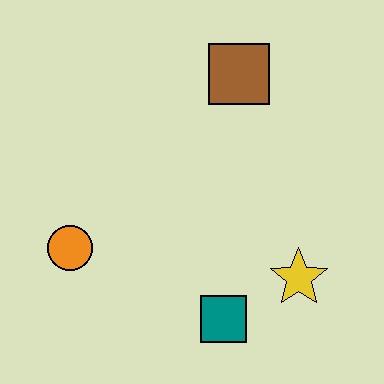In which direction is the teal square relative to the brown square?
The teal square is below the brown square.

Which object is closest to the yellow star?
The teal square is closest to the yellow star.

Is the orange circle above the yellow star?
Yes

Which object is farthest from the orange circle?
The brown square is farthest from the orange circle.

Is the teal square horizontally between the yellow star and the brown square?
No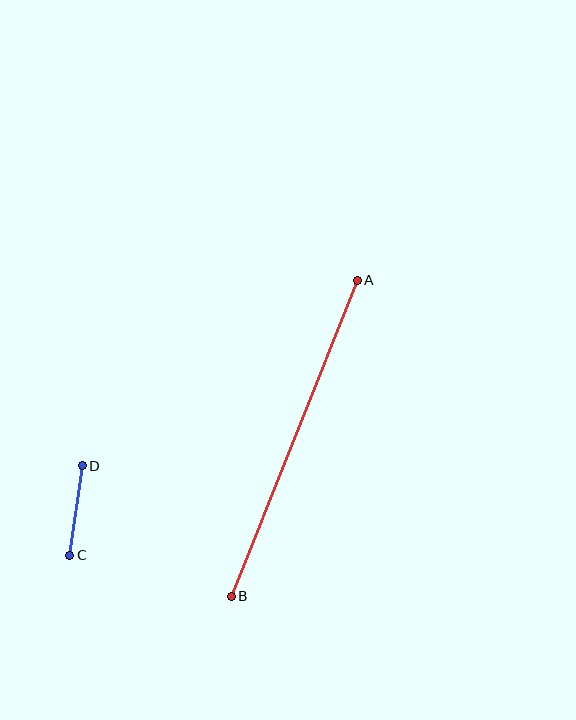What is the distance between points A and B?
The distance is approximately 340 pixels.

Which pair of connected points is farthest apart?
Points A and B are farthest apart.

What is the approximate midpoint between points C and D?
The midpoint is at approximately (76, 510) pixels.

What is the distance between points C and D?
The distance is approximately 90 pixels.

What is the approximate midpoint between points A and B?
The midpoint is at approximately (294, 438) pixels.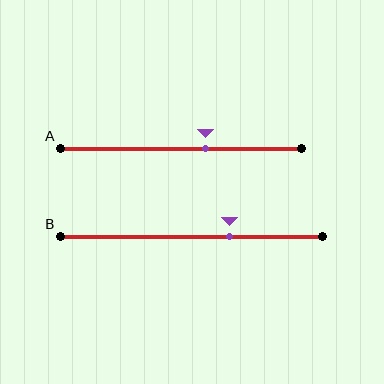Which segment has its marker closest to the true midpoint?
Segment A has its marker closest to the true midpoint.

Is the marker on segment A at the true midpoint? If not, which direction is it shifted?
No, the marker on segment A is shifted to the right by about 10% of the segment length.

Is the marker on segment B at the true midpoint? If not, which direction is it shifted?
No, the marker on segment B is shifted to the right by about 14% of the segment length.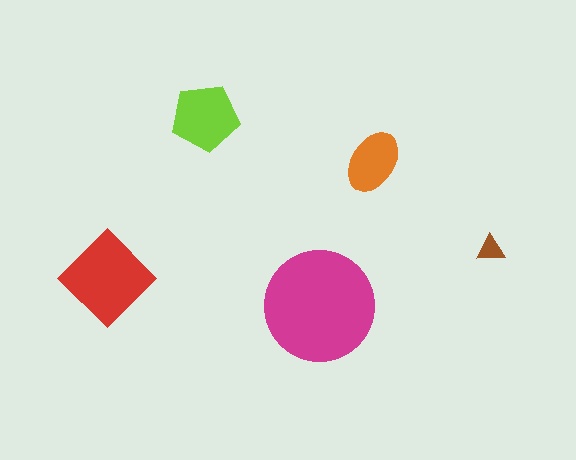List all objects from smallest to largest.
The brown triangle, the orange ellipse, the lime pentagon, the red diamond, the magenta circle.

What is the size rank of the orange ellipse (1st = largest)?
4th.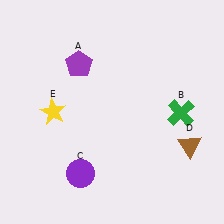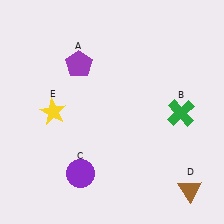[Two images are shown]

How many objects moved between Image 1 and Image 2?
1 object moved between the two images.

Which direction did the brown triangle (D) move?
The brown triangle (D) moved down.